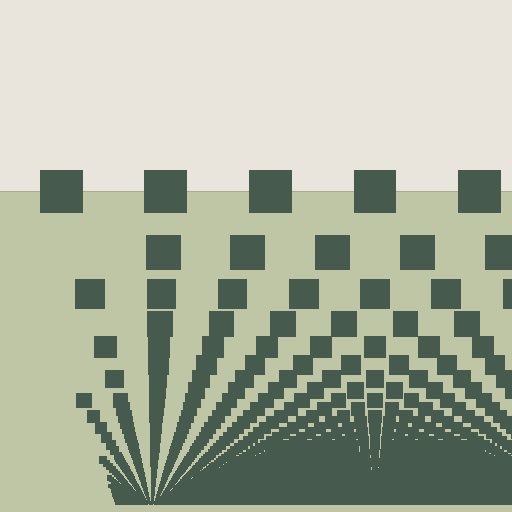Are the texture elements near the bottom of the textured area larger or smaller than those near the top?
Smaller. The gradient is inverted — elements near the bottom are smaller and denser.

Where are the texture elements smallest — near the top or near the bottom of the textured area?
Near the bottom.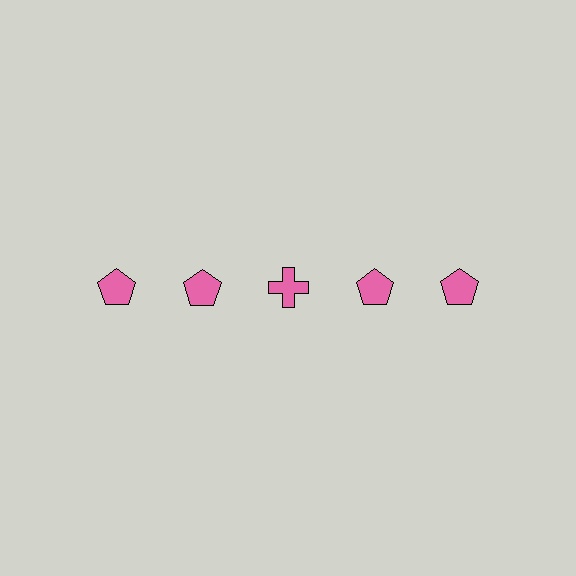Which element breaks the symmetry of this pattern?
The pink cross in the top row, center column breaks the symmetry. All other shapes are pink pentagons.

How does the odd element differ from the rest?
It has a different shape: cross instead of pentagon.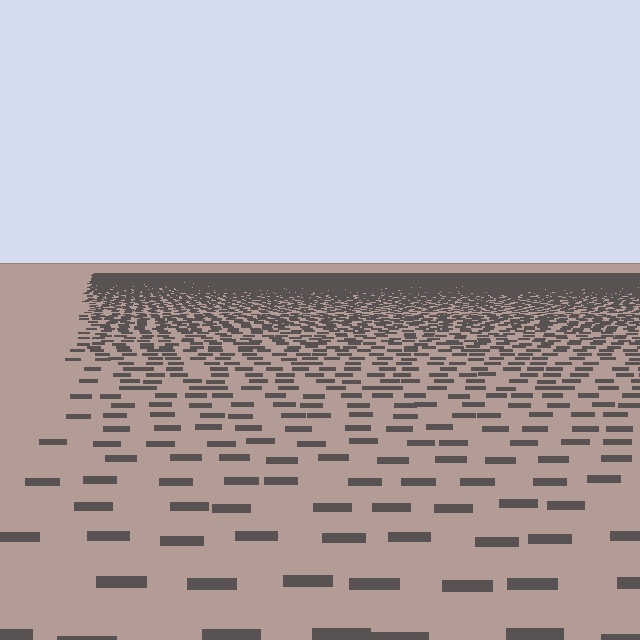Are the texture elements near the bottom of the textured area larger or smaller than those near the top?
Larger. Near the bottom, elements are closer to the viewer and appear at a bigger on-screen size.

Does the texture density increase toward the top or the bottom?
Density increases toward the top.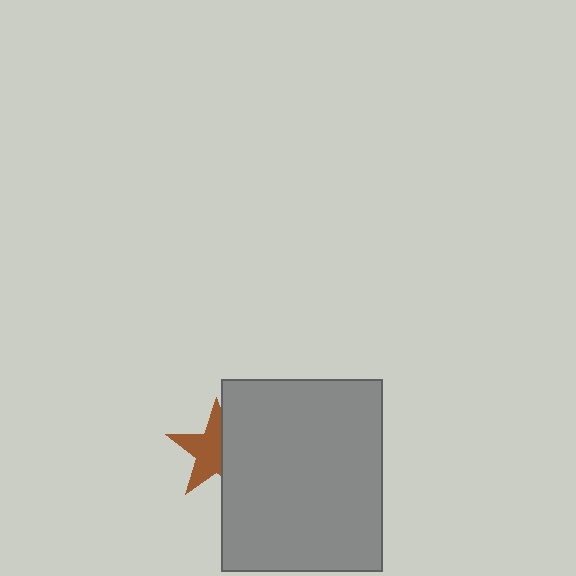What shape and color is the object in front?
The object in front is a gray rectangle.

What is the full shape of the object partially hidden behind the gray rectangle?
The partially hidden object is a brown star.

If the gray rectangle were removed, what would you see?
You would see the complete brown star.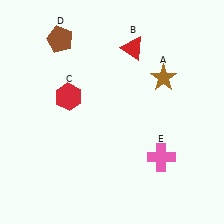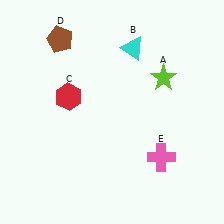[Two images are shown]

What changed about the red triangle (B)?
In Image 1, B is red. In Image 2, it changed to cyan.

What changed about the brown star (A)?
In Image 1, A is brown. In Image 2, it changed to lime.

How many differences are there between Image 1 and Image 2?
There are 2 differences between the two images.